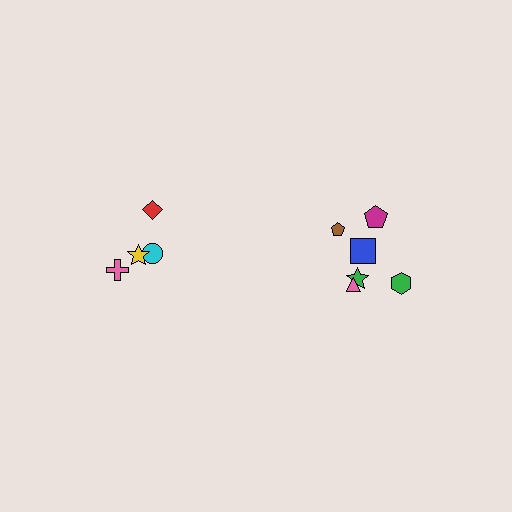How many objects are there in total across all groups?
There are 10 objects.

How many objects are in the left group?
There are 4 objects.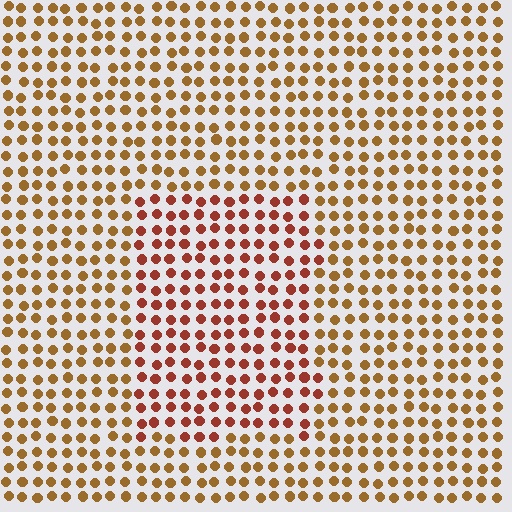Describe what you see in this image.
The image is filled with small brown elements in a uniform arrangement. A rectangle-shaped region is visible where the elements are tinted to a slightly different hue, forming a subtle color boundary.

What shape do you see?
I see a rectangle.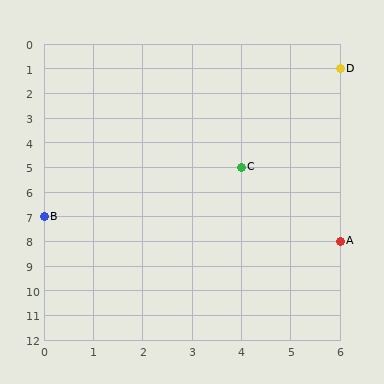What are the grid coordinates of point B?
Point B is at grid coordinates (0, 7).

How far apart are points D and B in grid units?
Points D and B are 6 columns and 6 rows apart (about 8.5 grid units diagonally).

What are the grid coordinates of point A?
Point A is at grid coordinates (6, 8).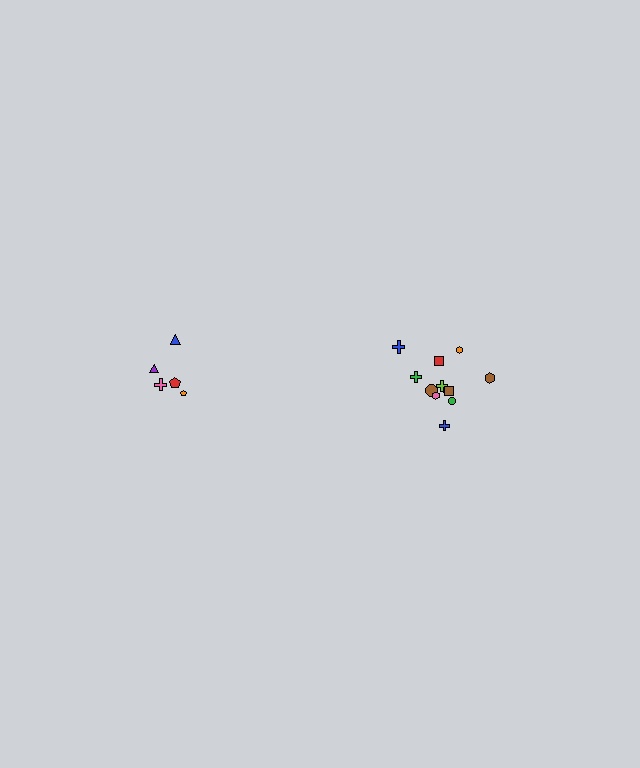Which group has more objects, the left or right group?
The right group.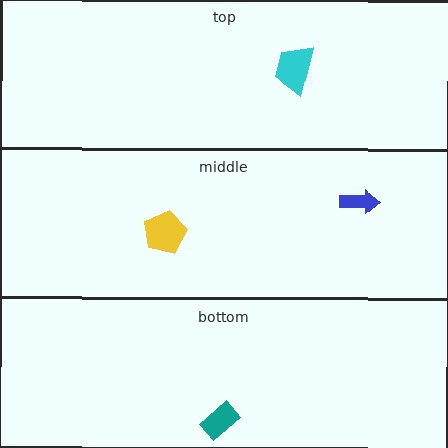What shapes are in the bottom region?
The teal rectangle.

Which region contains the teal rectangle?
The bottom region.